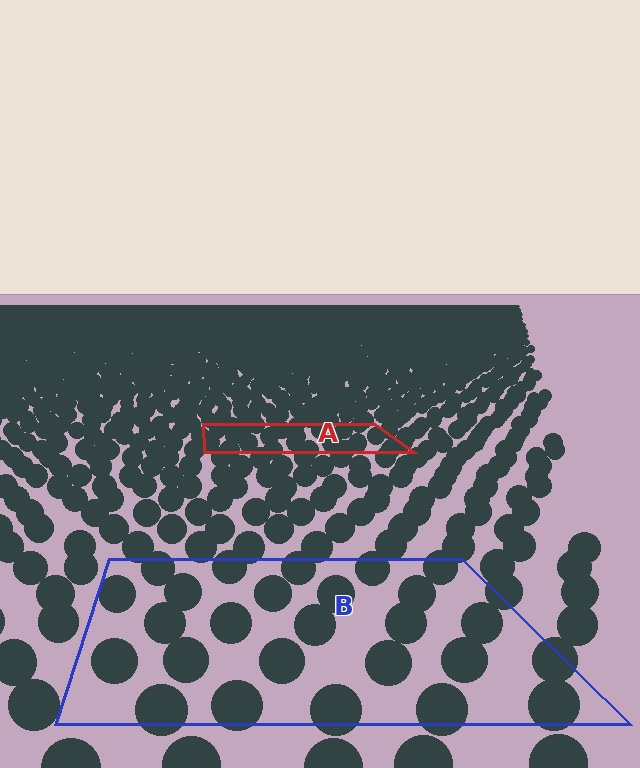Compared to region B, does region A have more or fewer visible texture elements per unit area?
Region A has more texture elements per unit area — they are packed more densely because it is farther away.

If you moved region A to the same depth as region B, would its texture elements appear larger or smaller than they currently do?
They would appear larger. At a closer depth, the same texture elements are projected at a bigger on-screen size.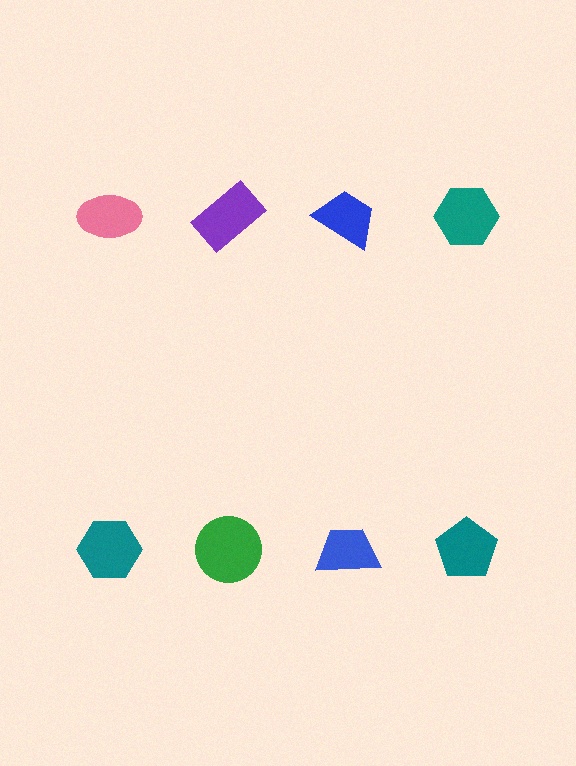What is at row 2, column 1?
A teal hexagon.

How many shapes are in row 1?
4 shapes.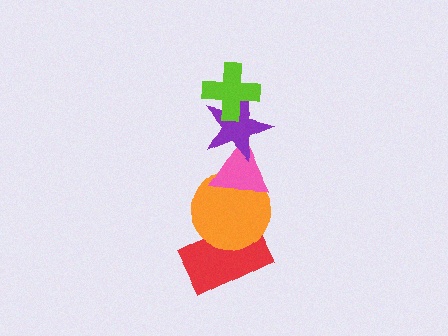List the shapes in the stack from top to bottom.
From top to bottom: the lime cross, the purple star, the pink triangle, the orange circle, the red rectangle.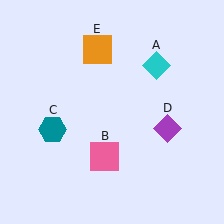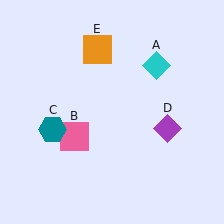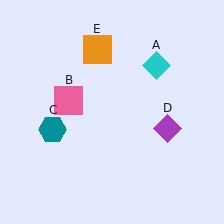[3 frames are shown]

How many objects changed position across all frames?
1 object changed position: pink square (object B).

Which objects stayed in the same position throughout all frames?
Cyan diamond (object A) and teal hexagon (object C) and purple diamond (object D) and orange square (object E) remained stationary.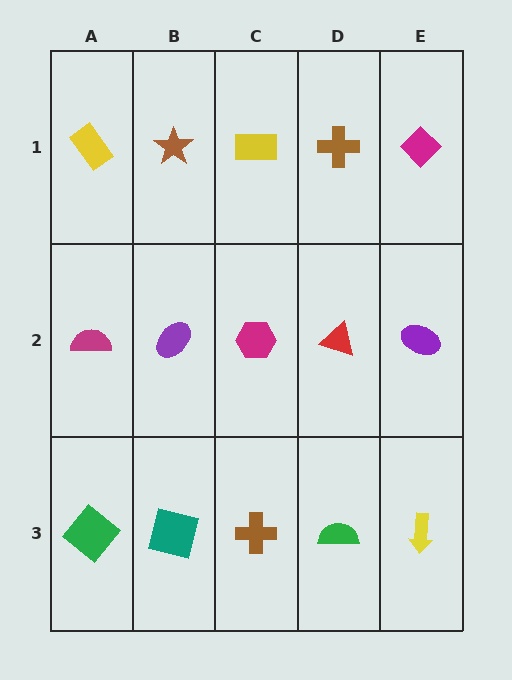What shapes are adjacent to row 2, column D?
A brown cross (row 1, column D), a green semicircle (row 3, column D), a magenta hexagon (row 2, column C), a purple ellipse (row 2, column E).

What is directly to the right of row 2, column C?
A red triangle.